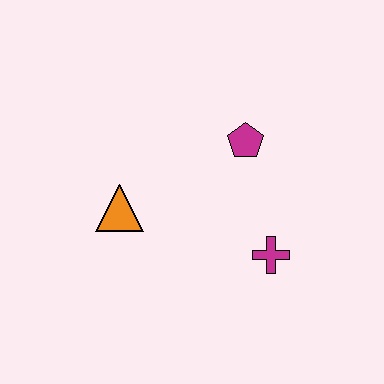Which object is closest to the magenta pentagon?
The magenta cross is closest to the magenta pentagon.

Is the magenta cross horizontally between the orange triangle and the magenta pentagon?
No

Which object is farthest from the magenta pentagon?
The orange triangle is farthest from the magenta pentagon.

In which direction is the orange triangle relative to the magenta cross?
The orange triangle is to the left of the magenta cross.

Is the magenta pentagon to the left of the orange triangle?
No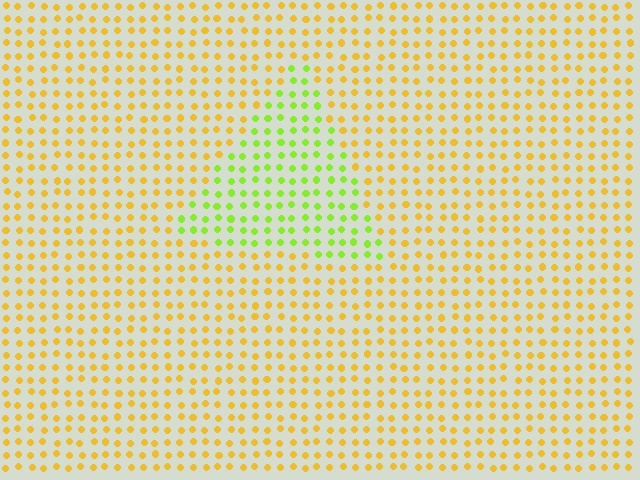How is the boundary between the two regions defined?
The boundary is defined purely by a slight shift in hue (about 47 degrees). Spacing, size, and orientation are identical on both sides.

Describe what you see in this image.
The image is filled with small yellow elements in a uniform arrangement. A triangle-shaped region is visible where the elements are tinted to a slightly different hue, forming a subtle color boundary.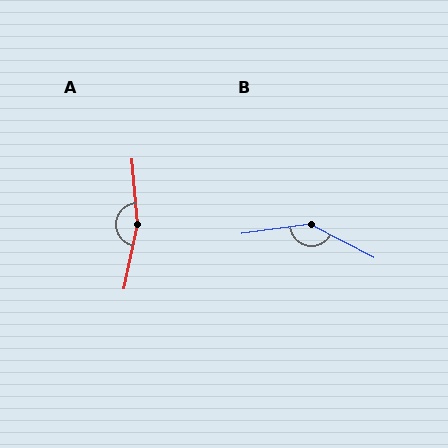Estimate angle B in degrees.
Approximately 145 degrees.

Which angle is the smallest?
B, at approximately 145 degrees.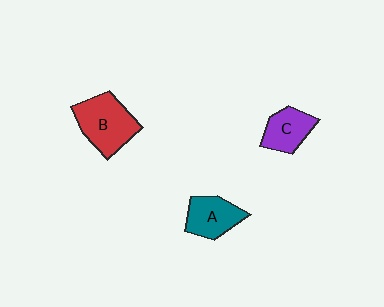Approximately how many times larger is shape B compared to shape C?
Approximately 1.5 times.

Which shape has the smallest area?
Shape C (purple).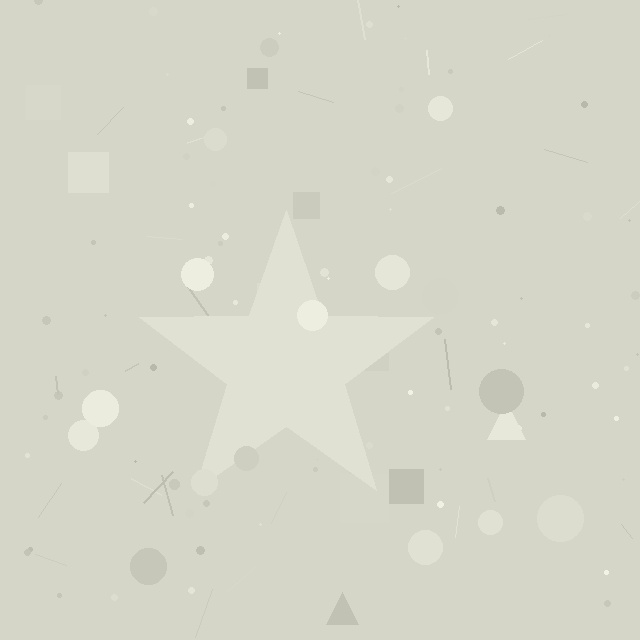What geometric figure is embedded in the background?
A star is embedded in the background.